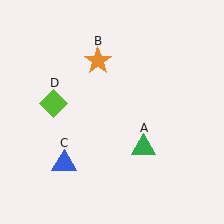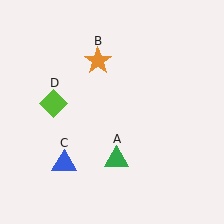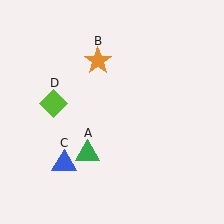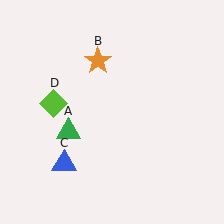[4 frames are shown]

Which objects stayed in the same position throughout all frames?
Orange star (object B) and blue triangle (object C) and lime diamond (object D) remained stationary.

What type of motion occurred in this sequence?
The green triangle (object A) rotated clockwise around the center of the scene.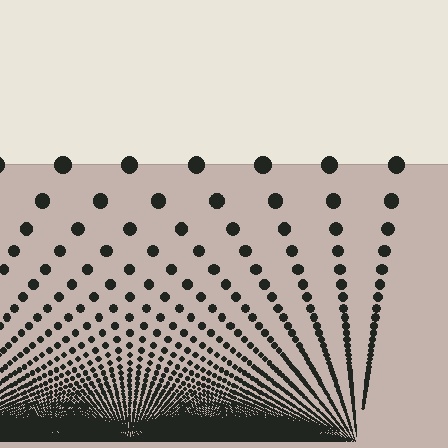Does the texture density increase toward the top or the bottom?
Density increases toward the bottom.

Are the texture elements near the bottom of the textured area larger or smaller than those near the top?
Smaller. The gradient is inverted — elements near the bottom are smaller and denser.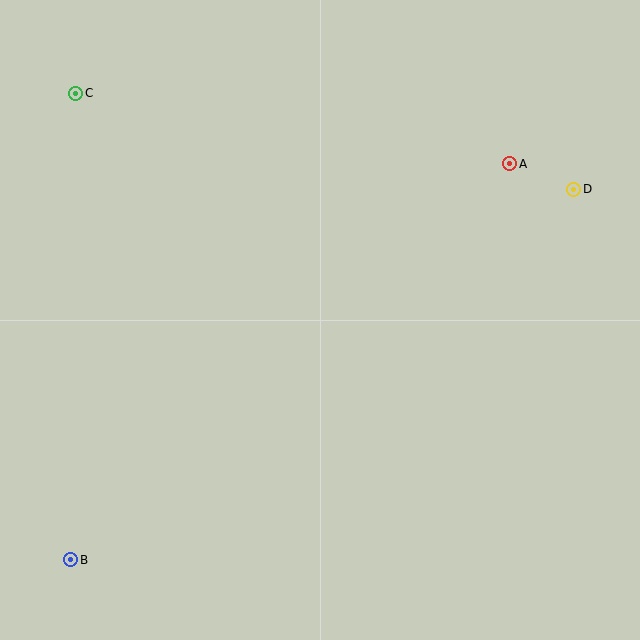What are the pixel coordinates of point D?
Point D is at (574, 189).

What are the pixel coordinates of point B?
Point B is at (71, 560).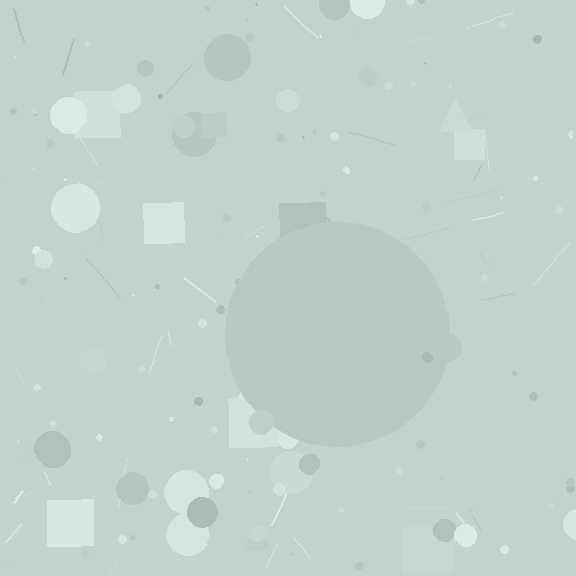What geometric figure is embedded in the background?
A circle is embedded in the background.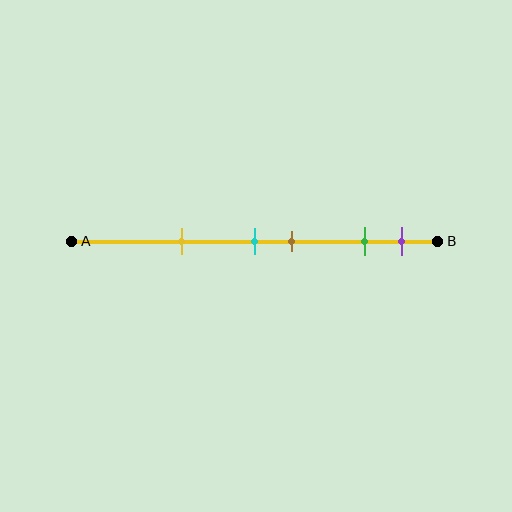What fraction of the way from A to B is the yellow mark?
The yellow mark is approximately 30% (0.3) of the way from A to B.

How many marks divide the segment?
There are 5 marks dividing the segment.